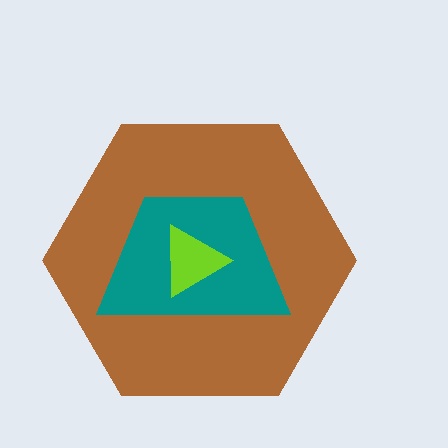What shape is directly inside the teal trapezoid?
The lime triangle.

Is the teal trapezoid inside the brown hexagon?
Yes.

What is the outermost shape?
The brown hexagon.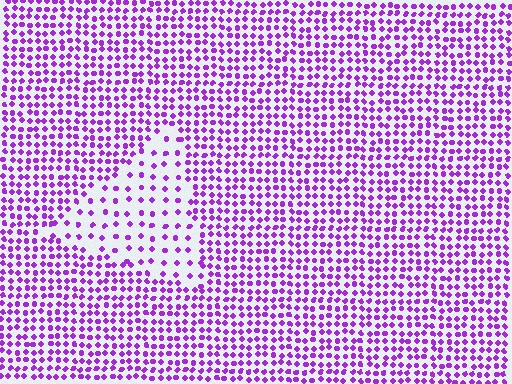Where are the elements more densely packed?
The elements are more densely packed outside the triangle boundary.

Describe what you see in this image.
The image contains small purple elements arranged at two different densities. A triangle-shaped region is visible where the elements are less densely packed than the surrounding area.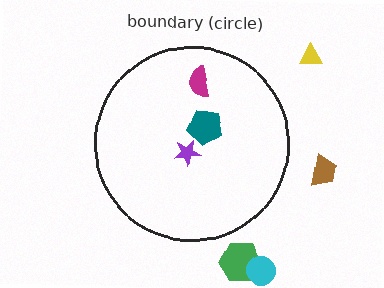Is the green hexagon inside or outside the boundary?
Outside.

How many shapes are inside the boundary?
3 inside, 4 outside.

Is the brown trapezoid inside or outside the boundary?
Outside.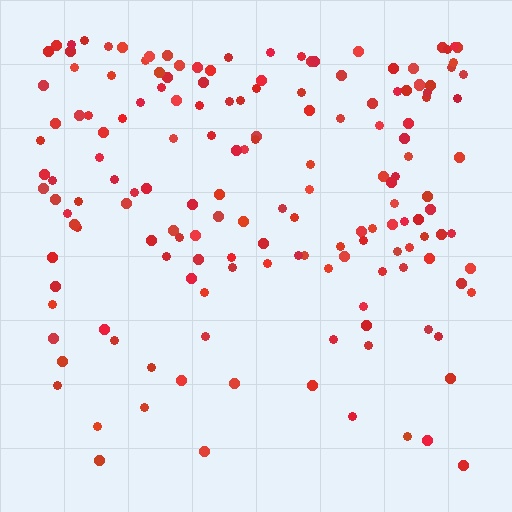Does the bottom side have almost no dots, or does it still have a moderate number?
Still a moderate number, just noticeably fewer than the top.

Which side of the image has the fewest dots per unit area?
The bottom.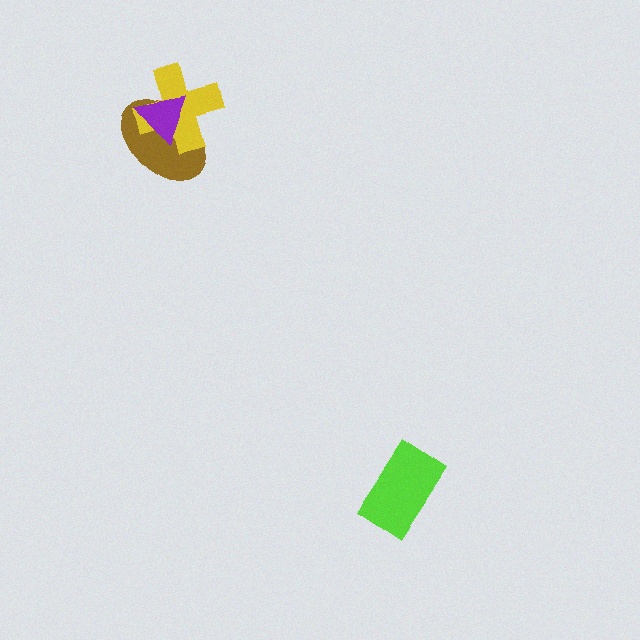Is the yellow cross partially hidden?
Yes, it is partially covered by another shape.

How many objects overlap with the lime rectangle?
0 objects overlap with the lime rectangle.